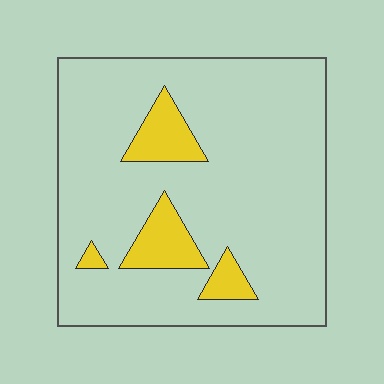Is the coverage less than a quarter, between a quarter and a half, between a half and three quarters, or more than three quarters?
Less than a quarter.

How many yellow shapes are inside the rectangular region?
4.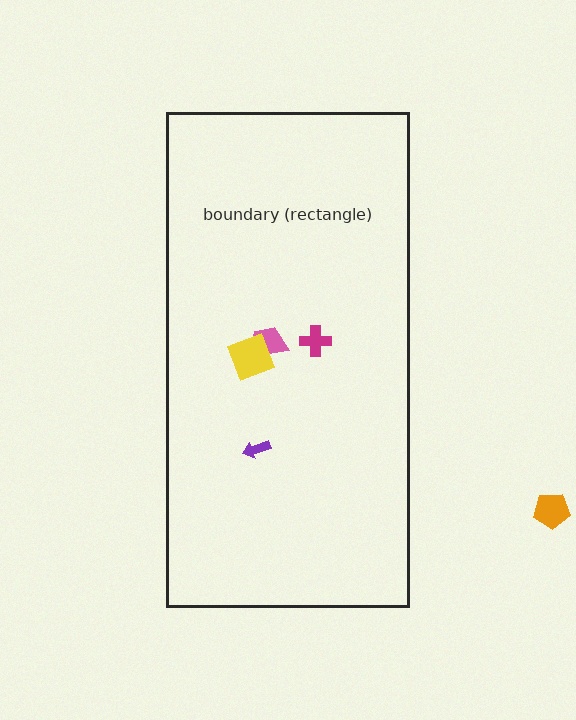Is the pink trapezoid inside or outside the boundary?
Inside.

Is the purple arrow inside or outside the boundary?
Inside.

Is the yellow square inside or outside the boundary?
Inside.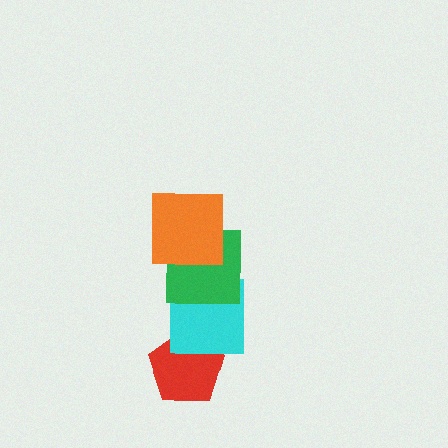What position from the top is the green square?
The green square is 2nd from the top.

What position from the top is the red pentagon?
The red pentagon is 4th from the top.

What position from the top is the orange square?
The orange square is 1st from the top.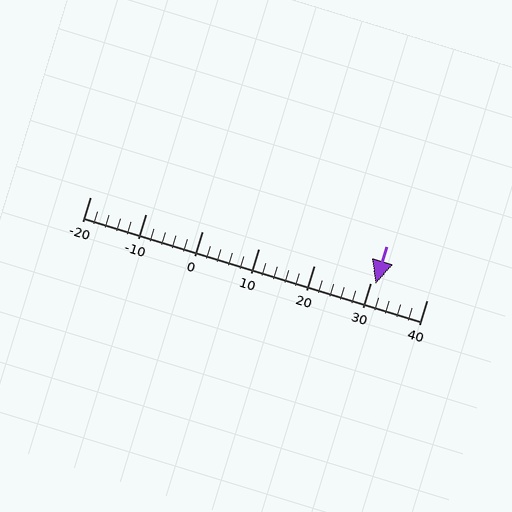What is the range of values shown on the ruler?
The ruler shows values from -20 to 40.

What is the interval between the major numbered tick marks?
The major tick marks are spaced 10 units apart.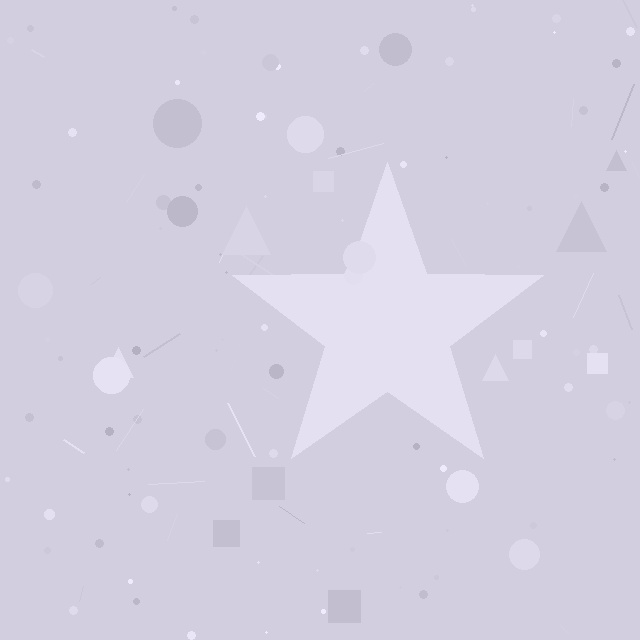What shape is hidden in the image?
A star is hidden in the image.